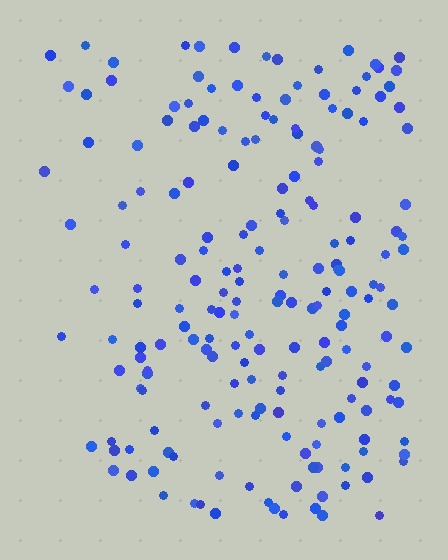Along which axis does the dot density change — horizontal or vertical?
Horizontal.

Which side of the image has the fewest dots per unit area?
The left.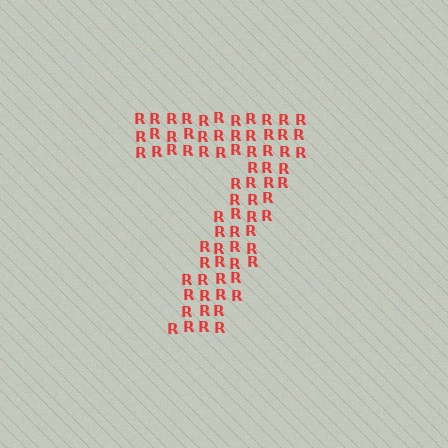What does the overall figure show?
The overall figure shows the digit 7.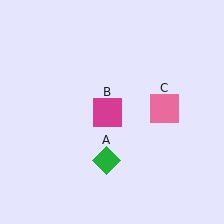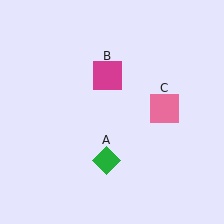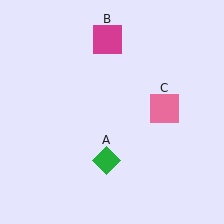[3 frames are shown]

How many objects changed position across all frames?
1 object changed position: magenta square (object B).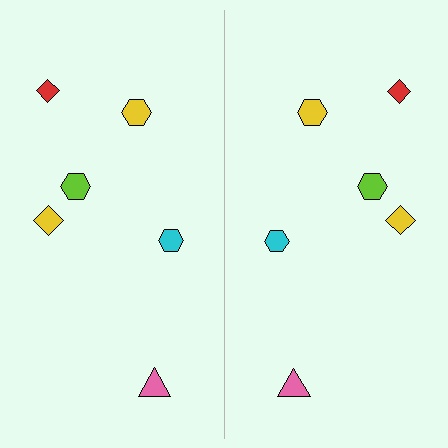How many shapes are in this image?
There are 12 shapes in this image.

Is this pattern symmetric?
Yes, this pattern has bilateral (reflection) symmetry.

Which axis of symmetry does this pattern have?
The pattern has a vertical axis of symmetry running through the center of the image.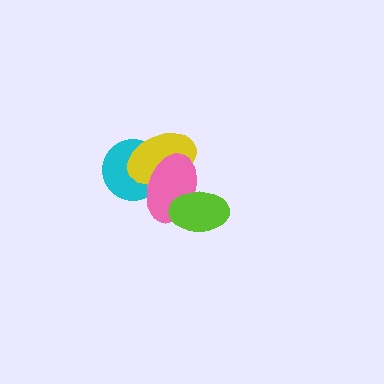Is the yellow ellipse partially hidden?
Yes, it is partially covered by another shape.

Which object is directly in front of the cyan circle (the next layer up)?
The yellow ellipse is directly in front of the cyan circle.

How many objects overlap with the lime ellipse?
1 object overlaps with the lime ellipse.